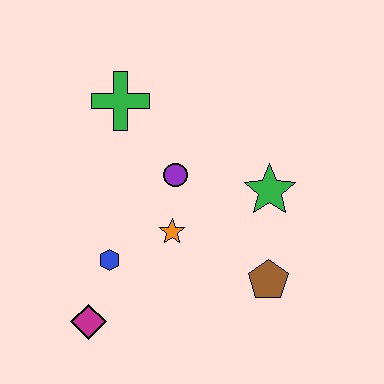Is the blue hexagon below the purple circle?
Yes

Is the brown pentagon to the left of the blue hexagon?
No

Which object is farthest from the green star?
The magenta diamond is farthest from the green star.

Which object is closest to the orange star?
The purple circle is closest to the orange star.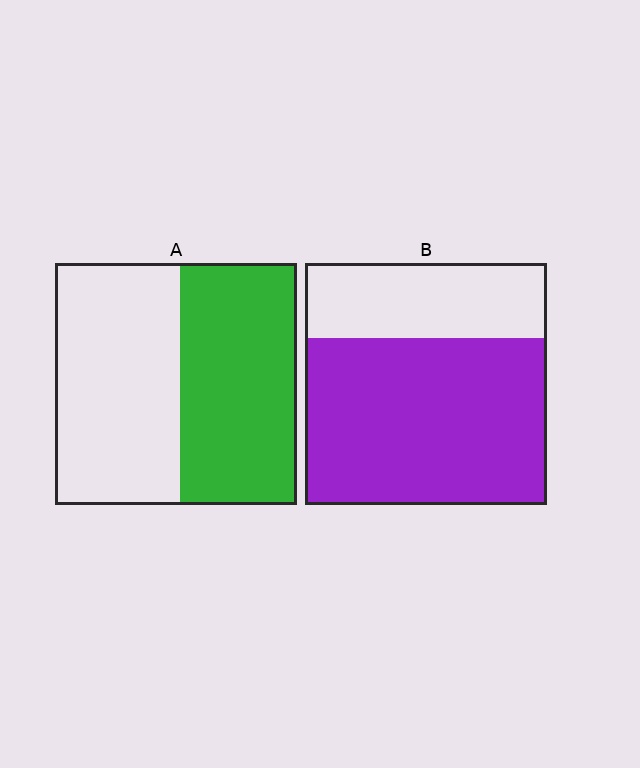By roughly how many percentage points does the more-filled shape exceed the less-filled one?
By roughly 20 percentage points (B over A).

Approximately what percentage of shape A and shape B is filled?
A is approximately 50% and B is approximately 70%.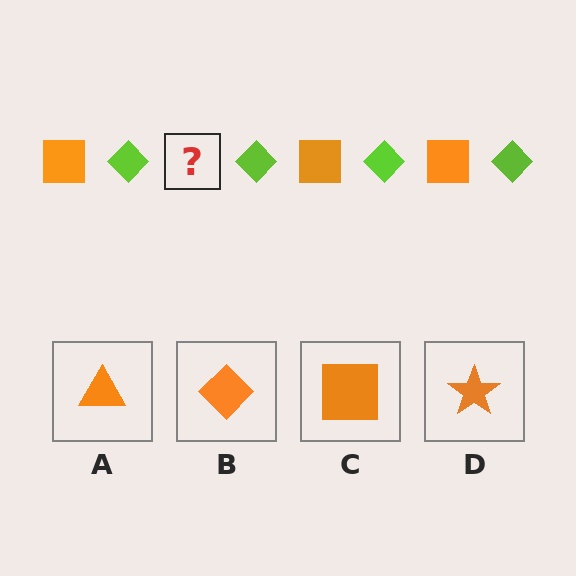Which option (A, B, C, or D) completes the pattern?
C.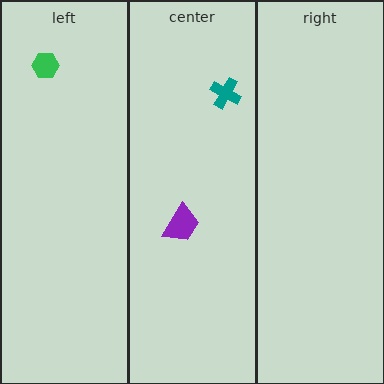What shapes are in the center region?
The teal cross, the purple trapezoid.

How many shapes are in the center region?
2.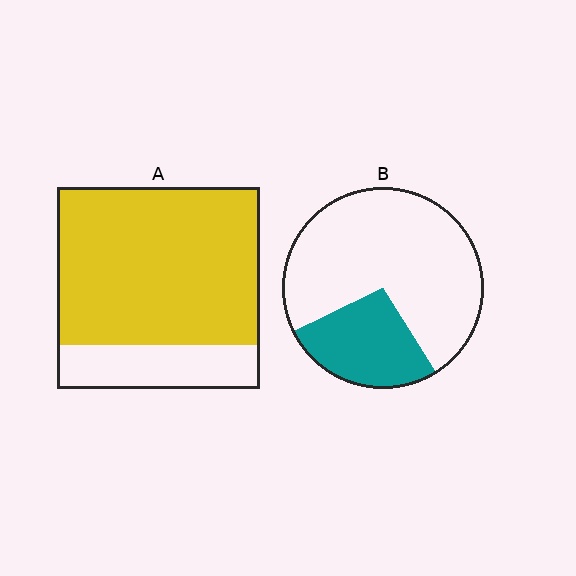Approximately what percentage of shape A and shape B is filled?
A is approximately 80% and B is approximately 25%.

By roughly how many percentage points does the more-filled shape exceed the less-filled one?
By roughly 50 percentage points (A over B).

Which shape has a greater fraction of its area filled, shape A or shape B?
Shape A.